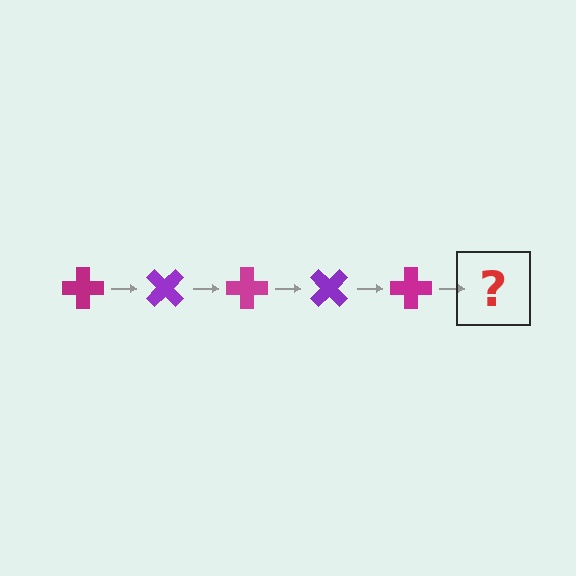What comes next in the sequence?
The next element should be a purple cross, rotated 225 degrees from the start.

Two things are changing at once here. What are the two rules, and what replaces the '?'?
The two rules are that it rotates 45 degrees each step and the color cycles through magenta and purple. The '?' should be a purple cross, rotated 225 degrees from the start.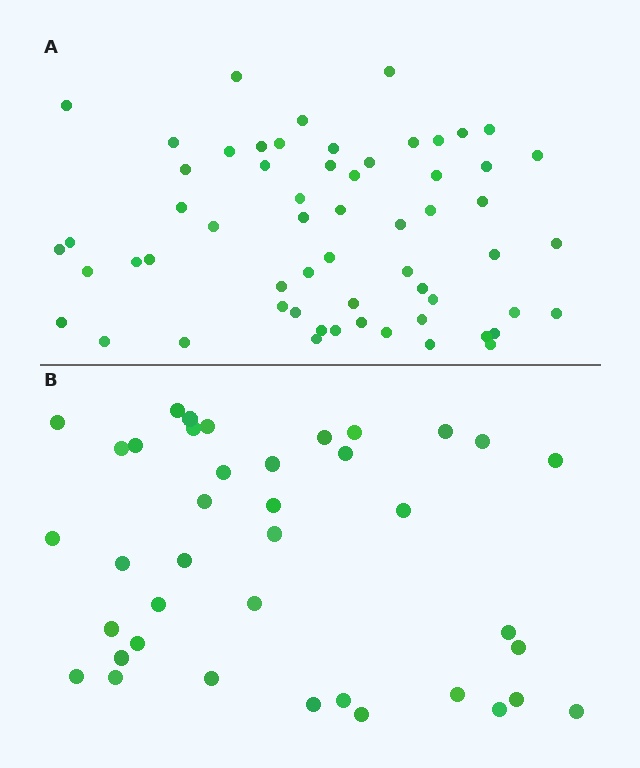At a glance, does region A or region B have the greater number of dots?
Region A (the top region) has more dots.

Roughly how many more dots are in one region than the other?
Region A has approximately 20 more dots than region B.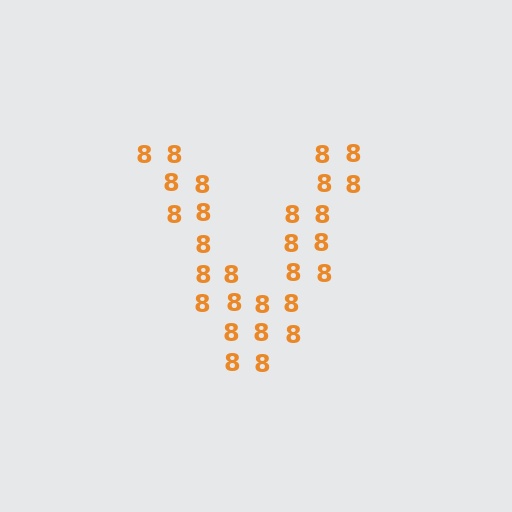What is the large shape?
The large shape is the letter V.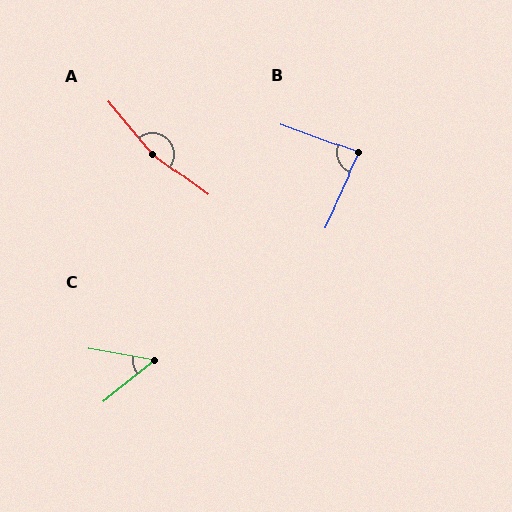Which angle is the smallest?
C, at approximately 49 degrees.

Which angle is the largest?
A, at approximately 166 degrees.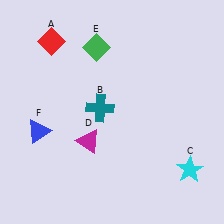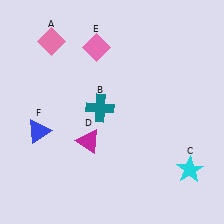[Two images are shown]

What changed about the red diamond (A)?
In Image 1, A is red. In Image 2, it changed to pink.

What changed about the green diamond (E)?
In Image 1, E is green. In Image 2, it changed to pink.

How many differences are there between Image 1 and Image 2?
There are 2 differences between the two images.